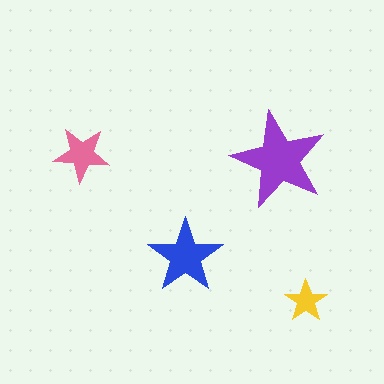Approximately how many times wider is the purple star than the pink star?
About 1.5 times wider.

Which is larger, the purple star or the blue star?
The purple one.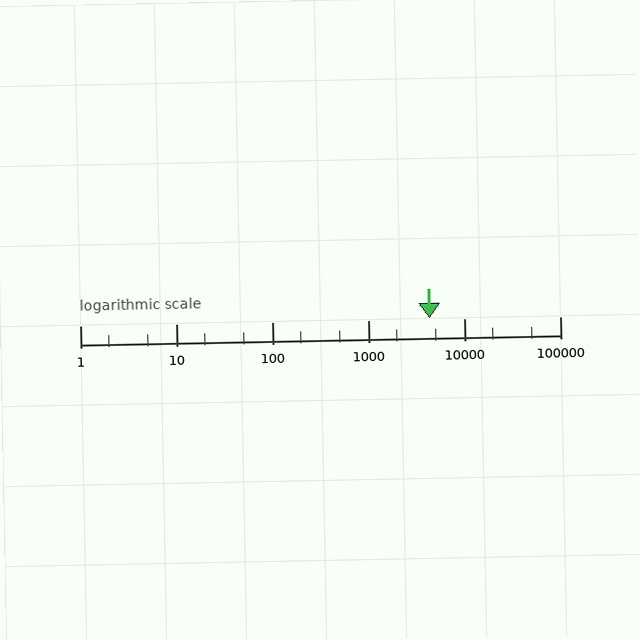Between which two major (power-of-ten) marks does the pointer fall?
The pointer is between 1000 and 10000.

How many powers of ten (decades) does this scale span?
The scale spans 5 decades, from 1 to 100000.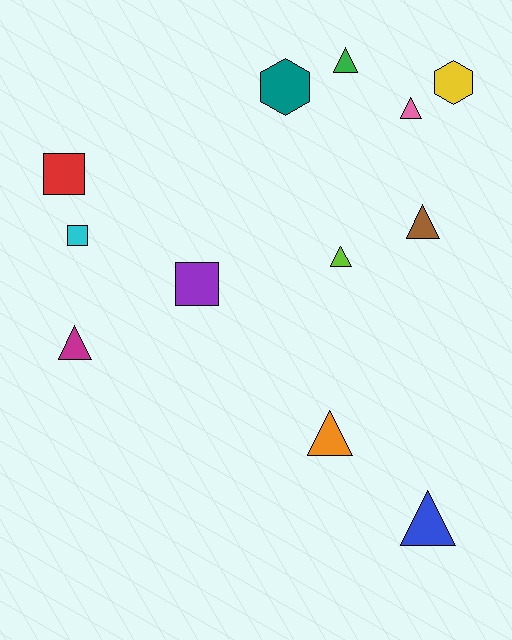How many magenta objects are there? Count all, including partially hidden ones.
There is 1 magenta object.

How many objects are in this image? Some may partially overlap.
There are 12 objects.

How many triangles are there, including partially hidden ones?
There are 7 triangles.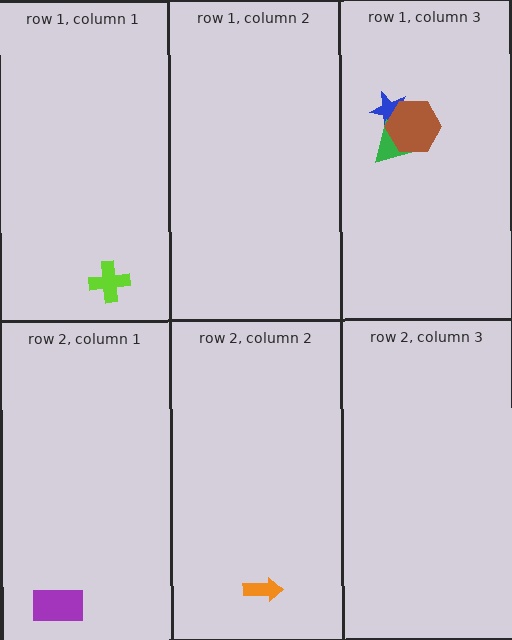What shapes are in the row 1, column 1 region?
The lime cross.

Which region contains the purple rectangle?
The row 2, column 1 region.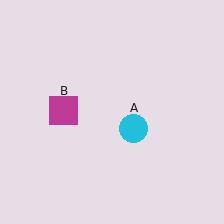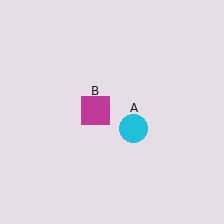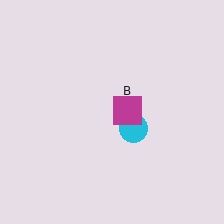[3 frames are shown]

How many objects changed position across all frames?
1 object changed position: magenta square (object B).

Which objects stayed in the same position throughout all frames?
Cyan circle (object A) remained stationary.